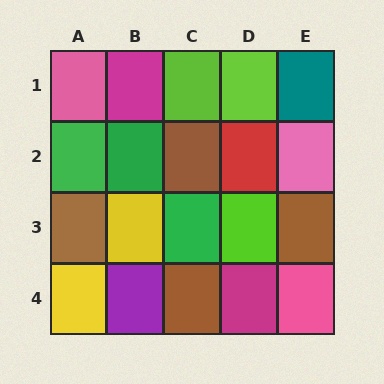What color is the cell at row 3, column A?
Brown.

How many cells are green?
3 cells are green.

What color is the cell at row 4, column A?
Yellow.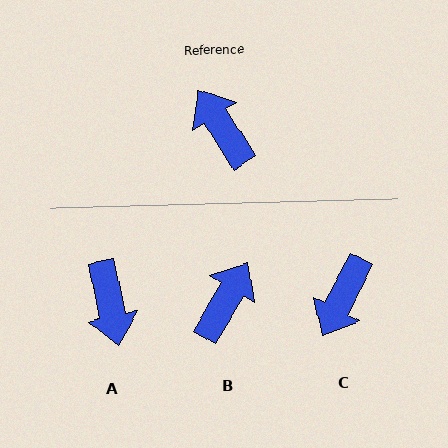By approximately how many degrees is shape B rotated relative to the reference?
Approximately 63 degrees clockwise.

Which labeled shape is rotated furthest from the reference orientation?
A, about 159 degrees away.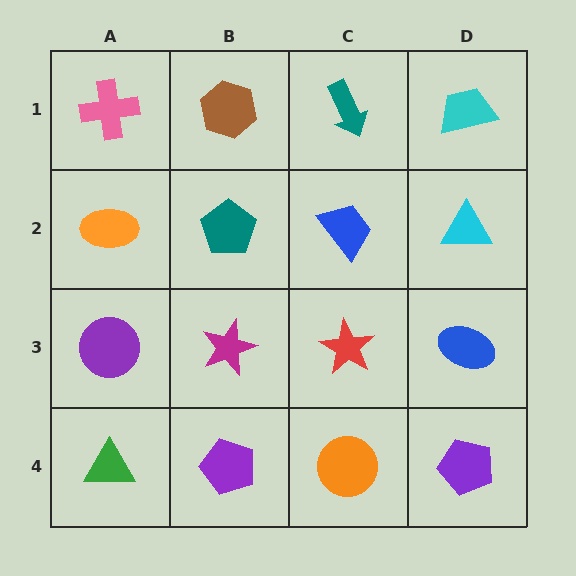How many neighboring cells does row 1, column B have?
3.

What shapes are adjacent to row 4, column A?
A purple circle (row 3, column A), a purple pentagon (row 4, column B).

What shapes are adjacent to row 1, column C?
A blue trapezoid (row 2, column C), a brown hexagon (row 1, column B), a cyan trapezoid (row 1, column D).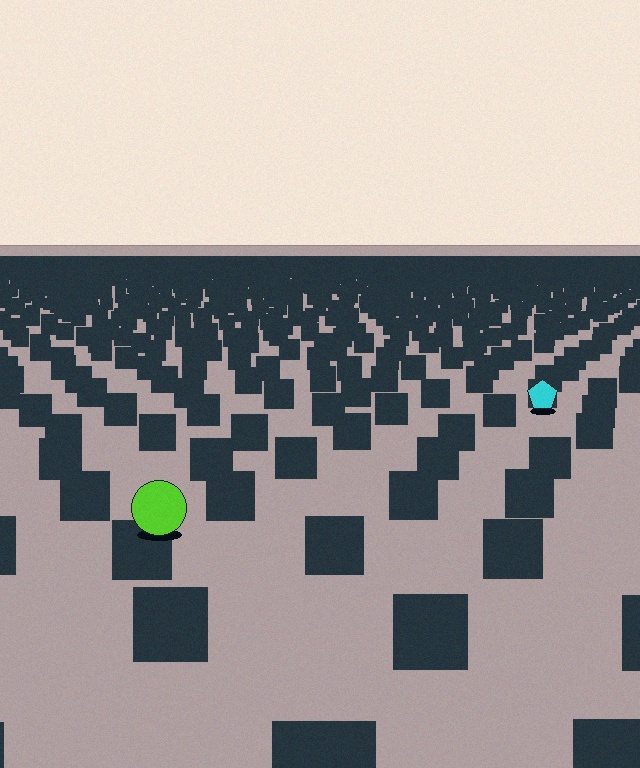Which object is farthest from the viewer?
The cyan pentagon is farthest from the viewer. It appears smaller and the ground texture around it is denser.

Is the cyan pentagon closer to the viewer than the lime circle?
No. The lime circle is closer — you can tell from the texture gradient: the ground texture is coarser near it.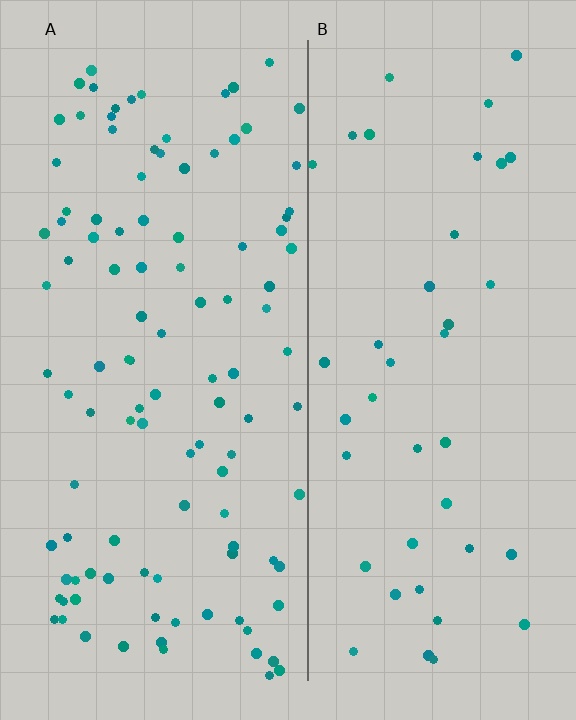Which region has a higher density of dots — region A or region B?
A (the left).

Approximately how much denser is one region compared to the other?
Approximately 2.6× — region A over region B.